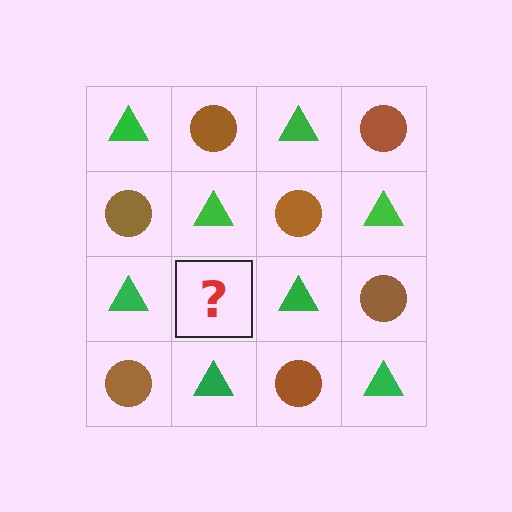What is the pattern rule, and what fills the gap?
The rule is that it alternates green triangle and brown circle in a checkerboard pattern. The gap should be filled with a brown circle.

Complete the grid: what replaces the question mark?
The question mark should be replaced with a brown circle.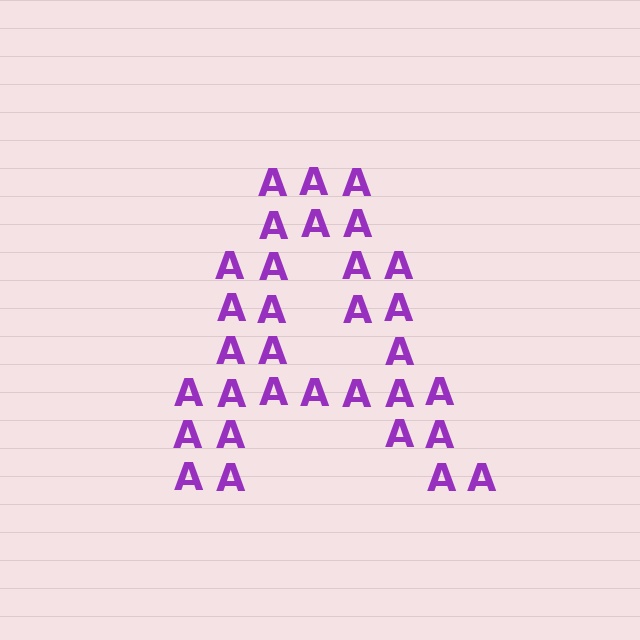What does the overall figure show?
The overall figure shows the letter A.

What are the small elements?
The small elements are letter A's.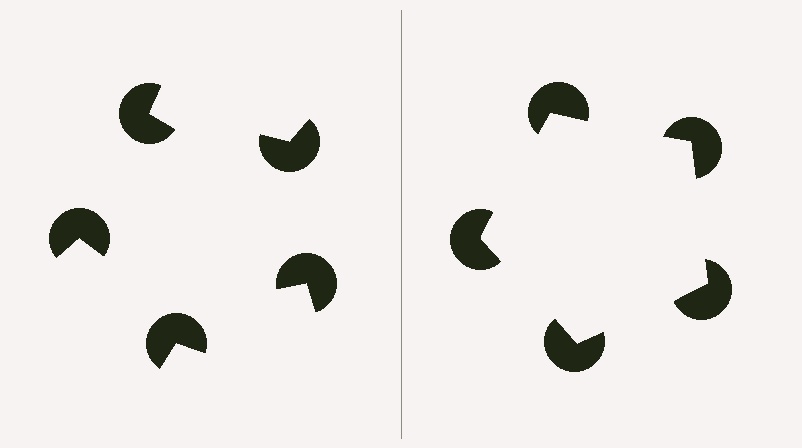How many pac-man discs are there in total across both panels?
10 — 5 on each side.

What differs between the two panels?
The pac-man discs are positioned identically on both sides; only the wedge orientations differ. On the right they align to a pentagon; on the left they are misaligned.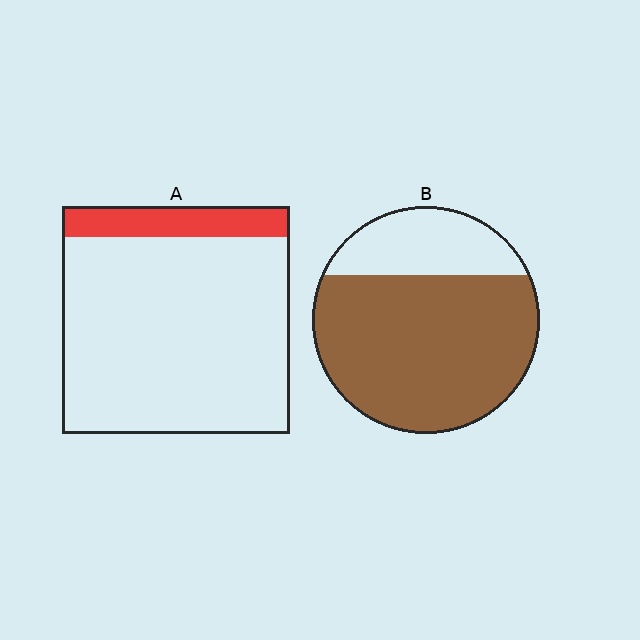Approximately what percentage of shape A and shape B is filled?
A is approximately 15% and B is approximately 75%.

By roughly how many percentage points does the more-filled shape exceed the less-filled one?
By roughly 60 percentage points (B over A).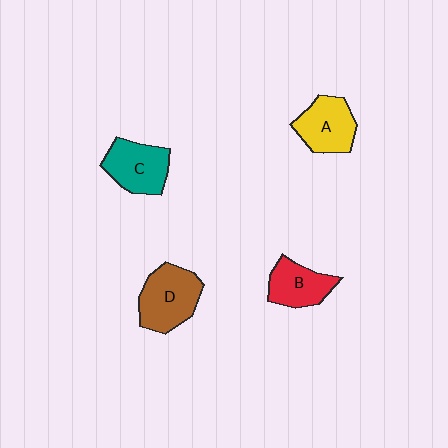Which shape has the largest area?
Shape D (brown).